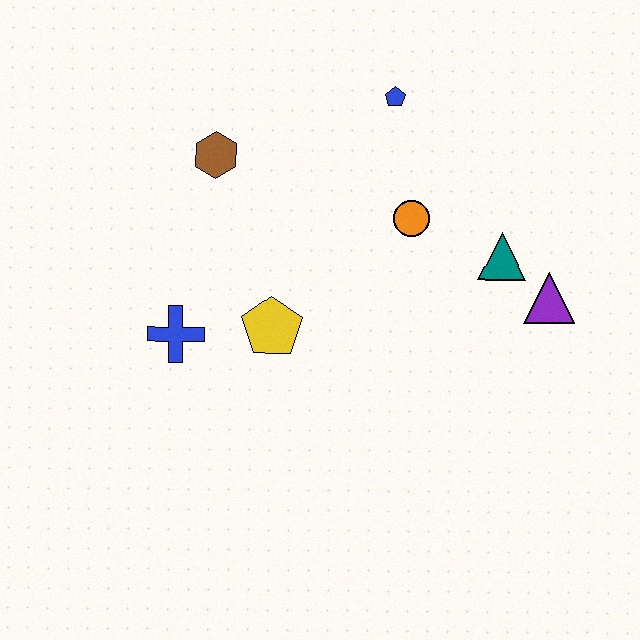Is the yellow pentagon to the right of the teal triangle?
No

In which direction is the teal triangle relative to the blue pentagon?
The teal triangle is below the blue pentagon.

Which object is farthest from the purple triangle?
The blue cross is farthest from the purple triangle.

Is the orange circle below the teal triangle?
No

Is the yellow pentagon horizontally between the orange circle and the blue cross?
Yes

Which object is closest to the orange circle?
The teal triangle is closest to the orange circle.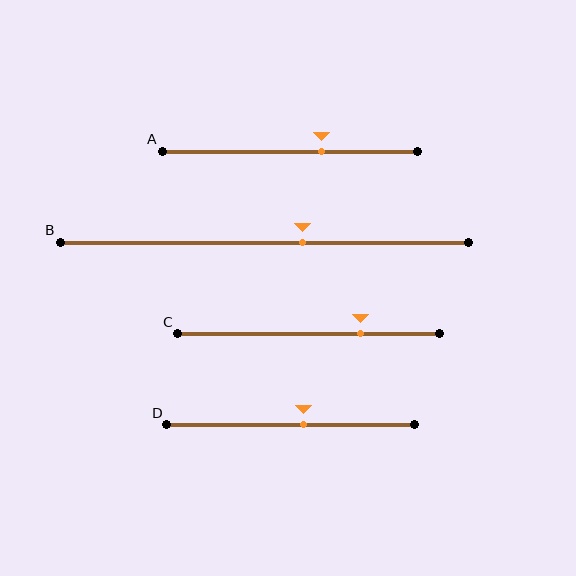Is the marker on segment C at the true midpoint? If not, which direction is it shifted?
No, the marker on segment C is shifted to the right by about 20% of the segment length.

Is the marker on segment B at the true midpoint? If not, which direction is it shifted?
No, the marker on segment B is shifted to the right by about 9% of the segment length.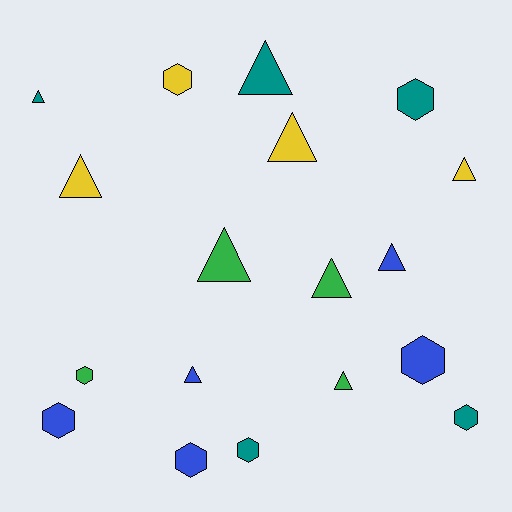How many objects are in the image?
There are 18 objects.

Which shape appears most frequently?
Triangle, with 10 objects.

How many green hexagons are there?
There is 1 green hexagon.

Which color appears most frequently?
Blue, with 5 objects.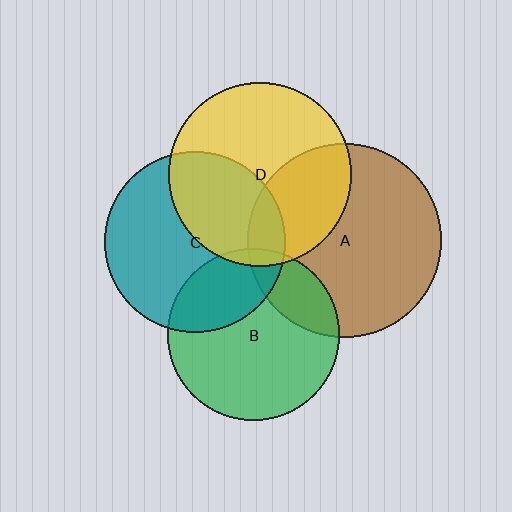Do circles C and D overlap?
Yes.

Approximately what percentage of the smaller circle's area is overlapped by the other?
Approximately 40%.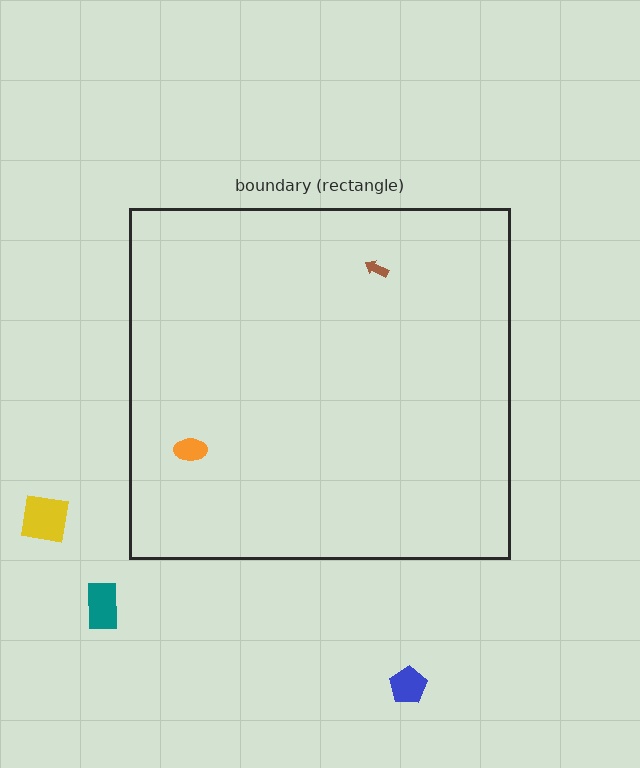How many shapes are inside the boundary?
2 inside, 3 outside.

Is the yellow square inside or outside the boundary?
Outside.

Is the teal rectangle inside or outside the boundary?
Outside.